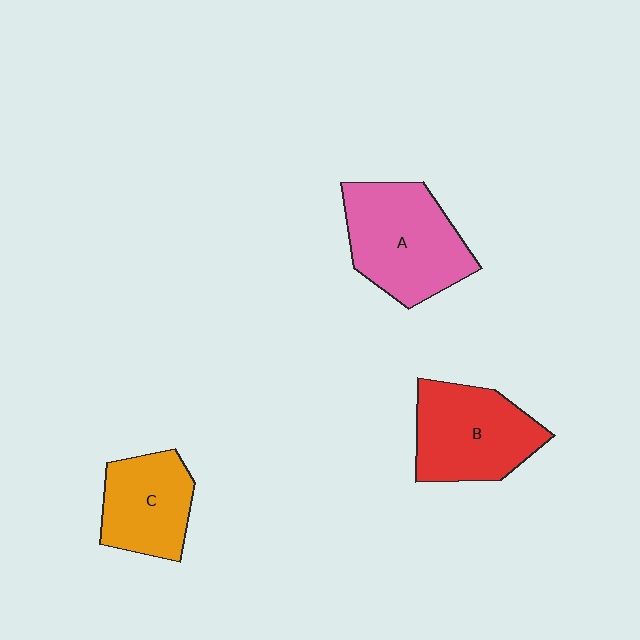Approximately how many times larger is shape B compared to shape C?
Approximately 1.3 times.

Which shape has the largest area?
Shape A (pink).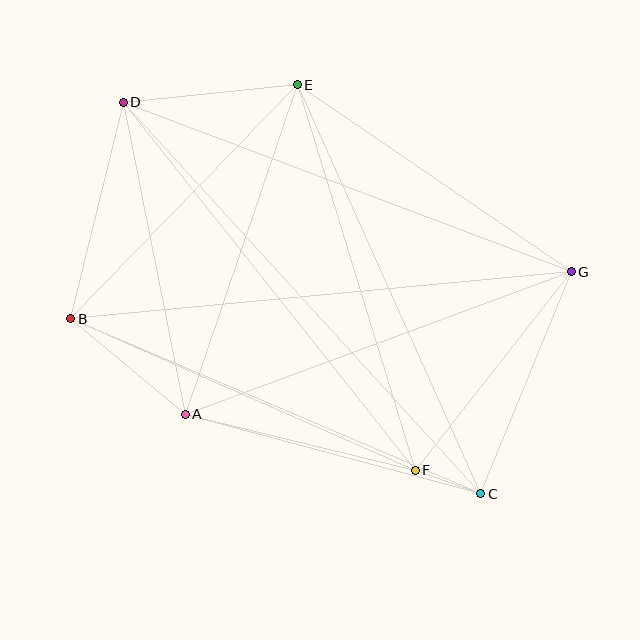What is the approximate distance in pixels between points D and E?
The distance between D and E is approximately 175 pixels.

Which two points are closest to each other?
Points C and F are closest to each other.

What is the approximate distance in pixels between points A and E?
The distance between A and E is approximately 348 pixels.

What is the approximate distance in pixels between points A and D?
The distance between A and D is approximately 318 pixels.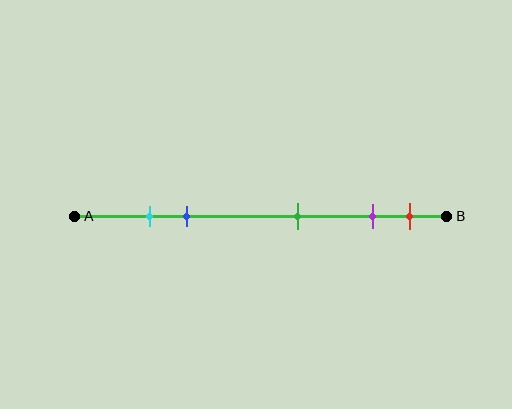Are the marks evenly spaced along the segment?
No, the marks are not evenly spaced.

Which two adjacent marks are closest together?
The cyan and blue marks are the closest adjacent pair.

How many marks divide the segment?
There are 5 marks dividing the segment.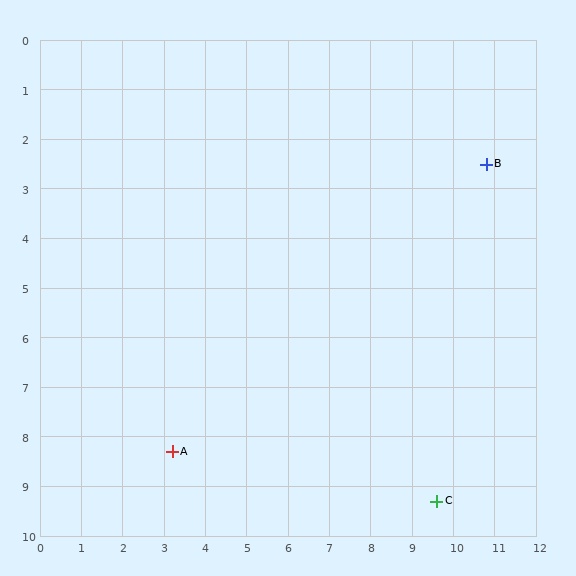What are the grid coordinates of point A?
Point A is at approximately (3.2, 8.3).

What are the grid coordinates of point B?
Point B is at approximately (10.8, 2.5).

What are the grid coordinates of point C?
Point C is at approximately (9.6, 9.3).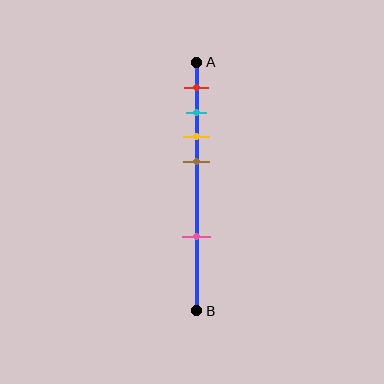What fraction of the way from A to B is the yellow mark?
The yellow mark is approximately 30% (0.3) of the way from A to B.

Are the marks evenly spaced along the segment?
No, the marks are not evenly spaced.